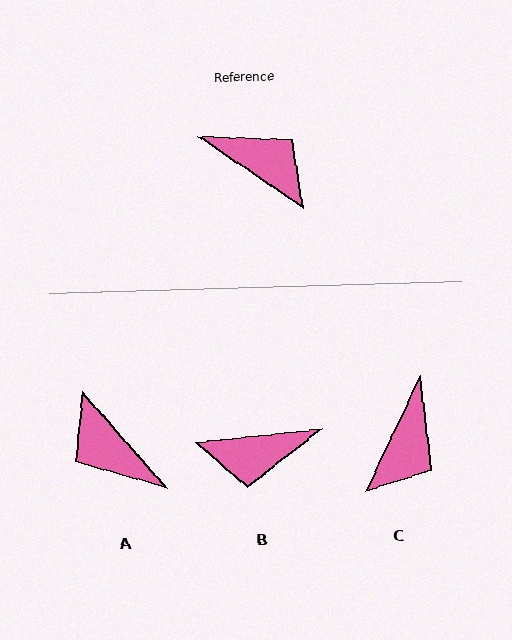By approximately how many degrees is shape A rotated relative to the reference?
Approximately 166 degrees counter-clockwise.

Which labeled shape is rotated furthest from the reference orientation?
A, about 166 degrees away.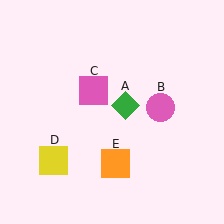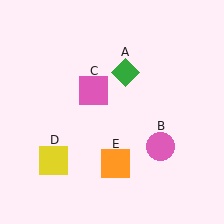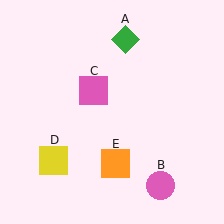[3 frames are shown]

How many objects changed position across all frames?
2 objects changed position: green diamond (object A), pink circle (object B).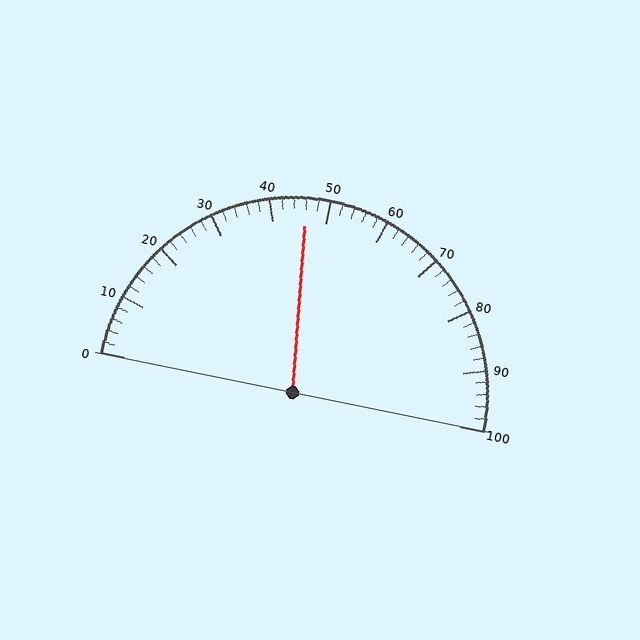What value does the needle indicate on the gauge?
The needle indicates approximately 46.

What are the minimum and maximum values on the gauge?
The gauge ranges from 0 to 100.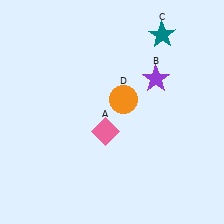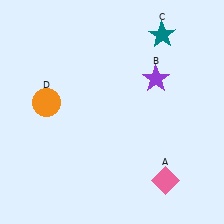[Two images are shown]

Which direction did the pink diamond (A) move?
The pink diamond (A) moved right.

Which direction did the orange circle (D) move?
The orange circle (D) moved left.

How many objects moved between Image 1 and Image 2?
2 objects moved between the two images.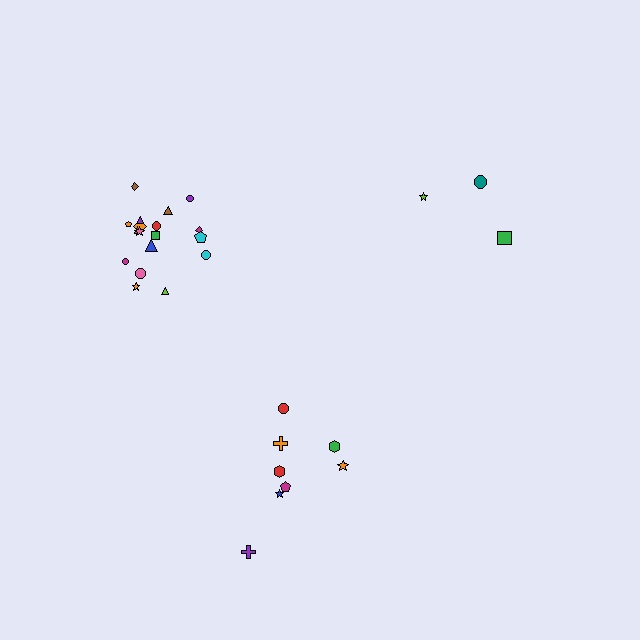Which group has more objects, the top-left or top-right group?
The top-left group.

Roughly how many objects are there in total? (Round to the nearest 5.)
Roughly 30 objects in total.